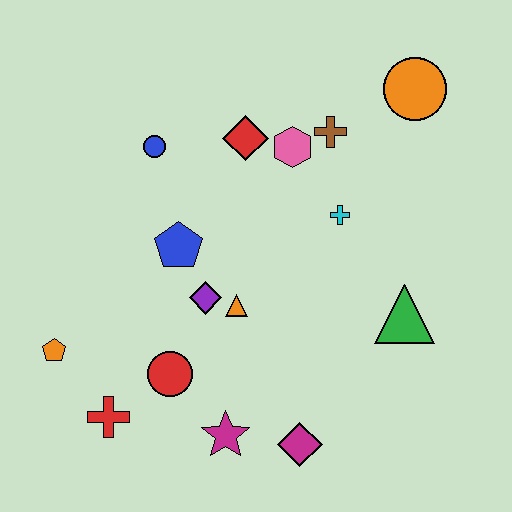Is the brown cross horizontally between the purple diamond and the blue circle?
No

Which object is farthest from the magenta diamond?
The orange circle is farthest from the magenta diamond.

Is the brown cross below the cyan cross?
No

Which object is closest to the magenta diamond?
The magenta star is closest to the magenta diamond.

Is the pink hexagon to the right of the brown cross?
No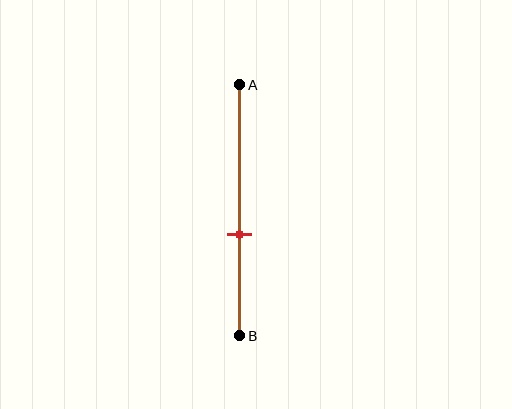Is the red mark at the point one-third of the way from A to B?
No, the mark is at about 60% from A, not at the 33% one-third point.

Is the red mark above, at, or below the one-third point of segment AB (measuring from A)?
The red mark is below the one-third point of segment AB.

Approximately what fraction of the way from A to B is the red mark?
The red mark is approximately 60% of the way from A to B.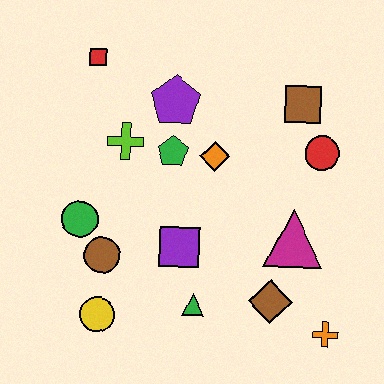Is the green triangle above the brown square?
No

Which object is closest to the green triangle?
The purple square is closest to the green triangle.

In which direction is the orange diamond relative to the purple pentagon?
The orange diamond is below the purple pentagon.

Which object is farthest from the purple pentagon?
The orange cross is farthest from the purple pentagon.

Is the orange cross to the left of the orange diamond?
No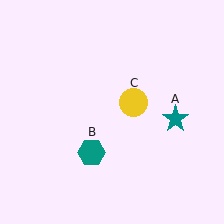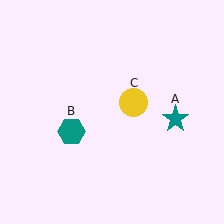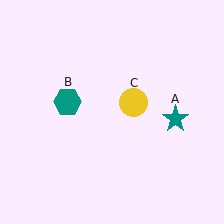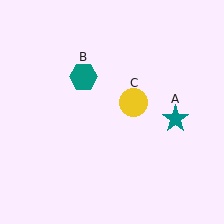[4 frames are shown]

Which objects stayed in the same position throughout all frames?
Teal star (object A) and yellow circle (object C) remained stationary.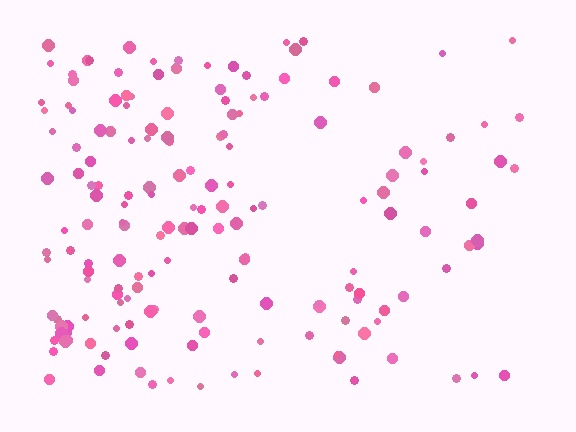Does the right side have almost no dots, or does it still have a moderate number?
Still a moderate number, just noticeably fewer than the left.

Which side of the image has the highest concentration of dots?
The left.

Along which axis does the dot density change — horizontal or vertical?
Horizontal.